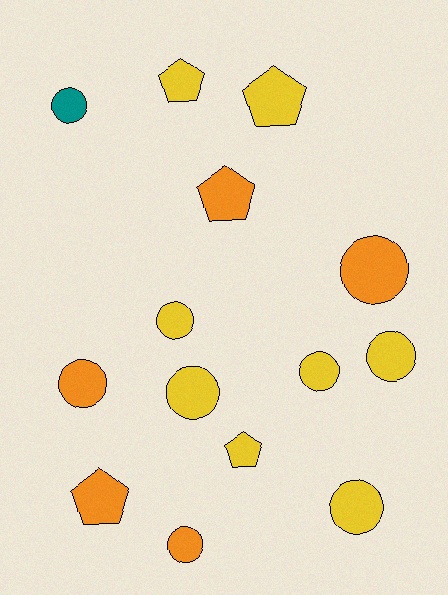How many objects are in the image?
There are 14 objects.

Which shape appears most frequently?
Circle, with 9 objects.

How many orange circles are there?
There are 3 orange circles.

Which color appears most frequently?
Yellow, with 8 objects.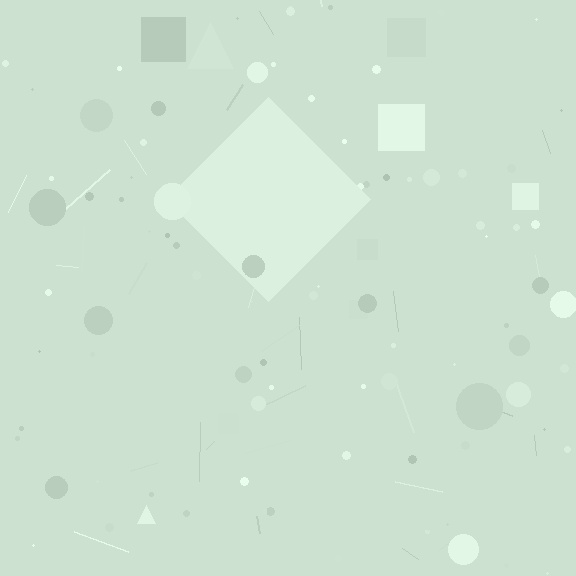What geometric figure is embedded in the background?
A diamond is embedded in the background.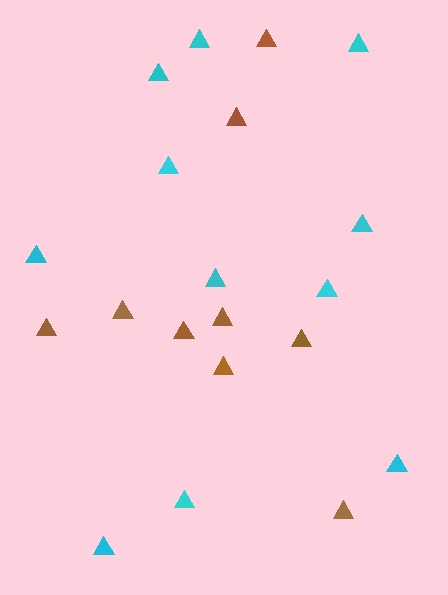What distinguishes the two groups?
There are 2 groups: one group of brown triangles (9) and one group of cyan triangles (11).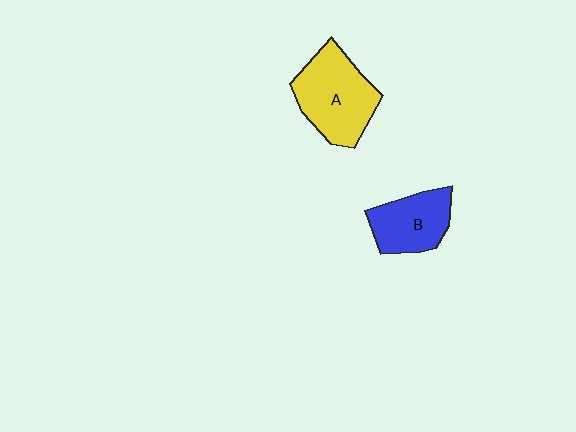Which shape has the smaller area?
Shape B (blue).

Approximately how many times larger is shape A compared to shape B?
Approximately 1.4 times.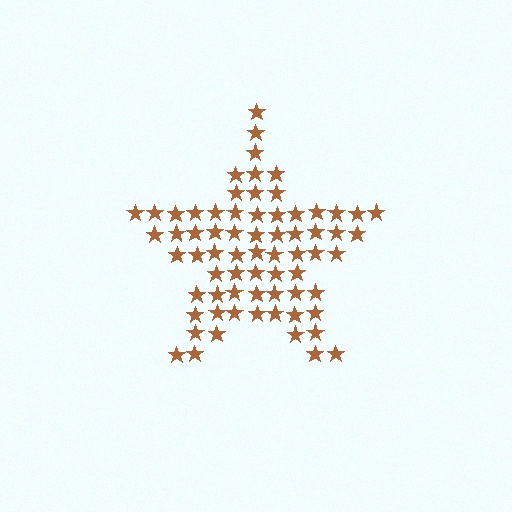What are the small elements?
The small elements are stars.